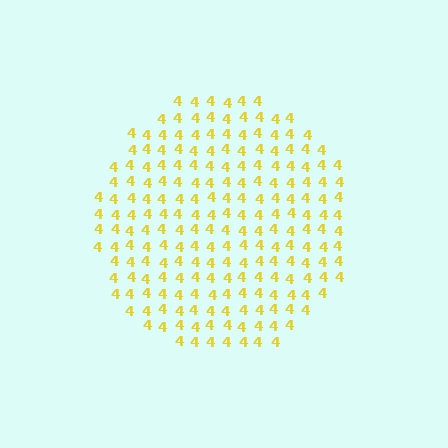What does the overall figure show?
The overall figure shows a circle.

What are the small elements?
The small elements are digit 4's.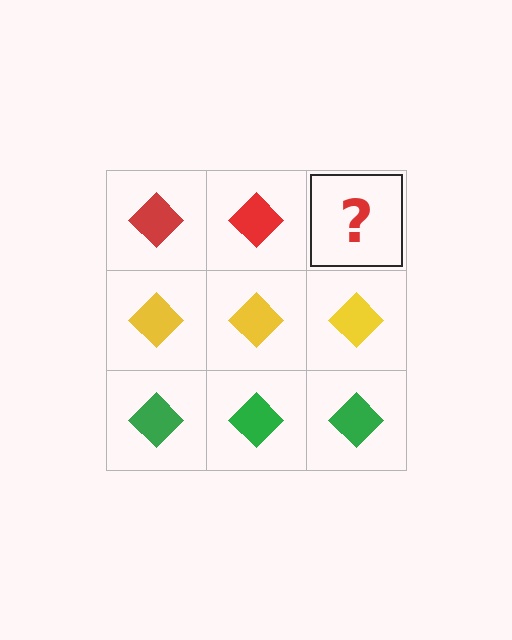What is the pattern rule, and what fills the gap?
The rule is that each row has a consistent color. The gap should be filled with a red diamond.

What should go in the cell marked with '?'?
The missing cell should contain a red diamond.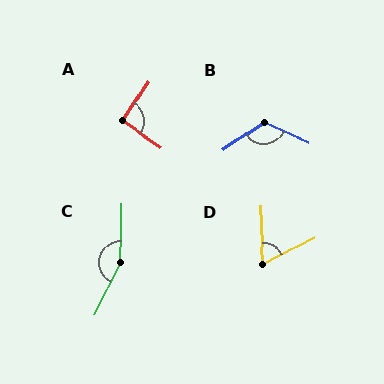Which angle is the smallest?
D, at approximately 66 degrees.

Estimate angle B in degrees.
Approximately 120 degrees.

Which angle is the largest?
C, at approximately 153 degrees.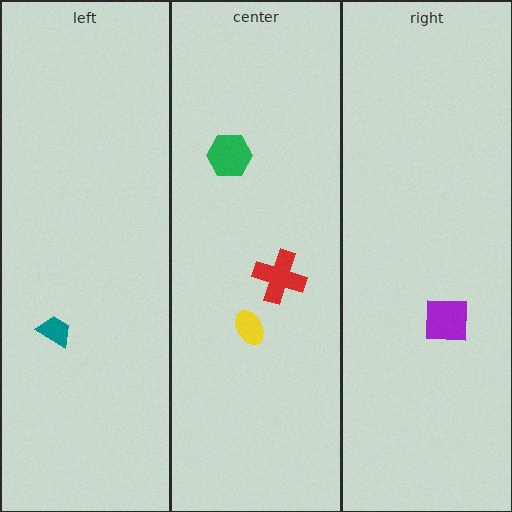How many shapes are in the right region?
1.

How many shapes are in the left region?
1.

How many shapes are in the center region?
3.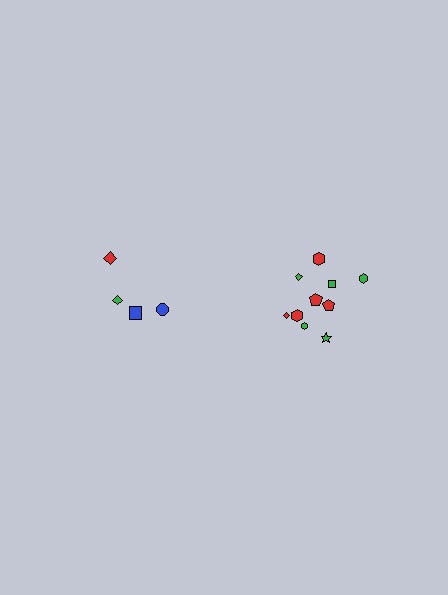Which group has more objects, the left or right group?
The right group.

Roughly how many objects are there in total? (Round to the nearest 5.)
Roughly 15 objects in total.